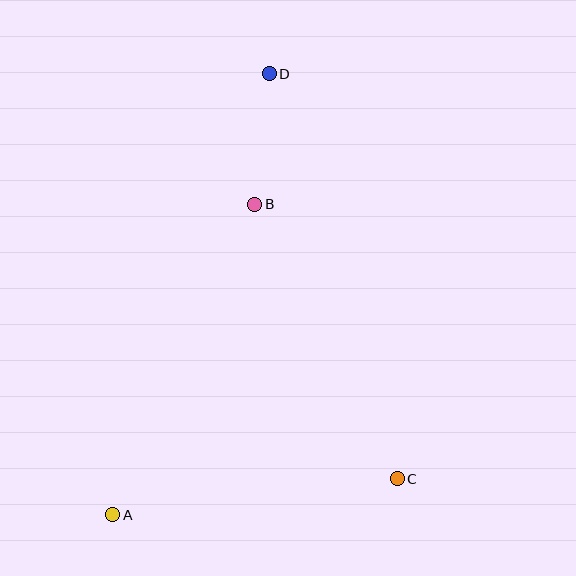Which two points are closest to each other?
Points B and D are closest to each other.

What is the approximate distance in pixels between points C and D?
The distance between C and D is approximately 425 pixels.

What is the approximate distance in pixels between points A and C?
The distance between A and C is approximately 287 pixels.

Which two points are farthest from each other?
Points A and D are farthest from each other.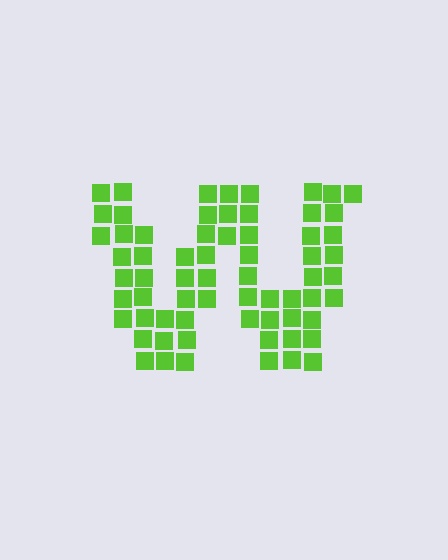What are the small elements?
The small elements are squares.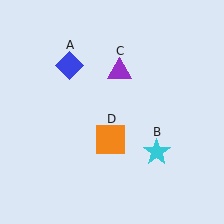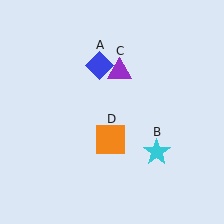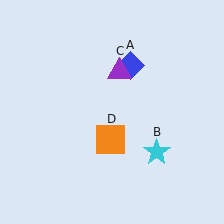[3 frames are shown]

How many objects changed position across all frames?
1 object changed position: blue diamond (object A).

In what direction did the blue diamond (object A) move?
The blue diamond (object A) moved right.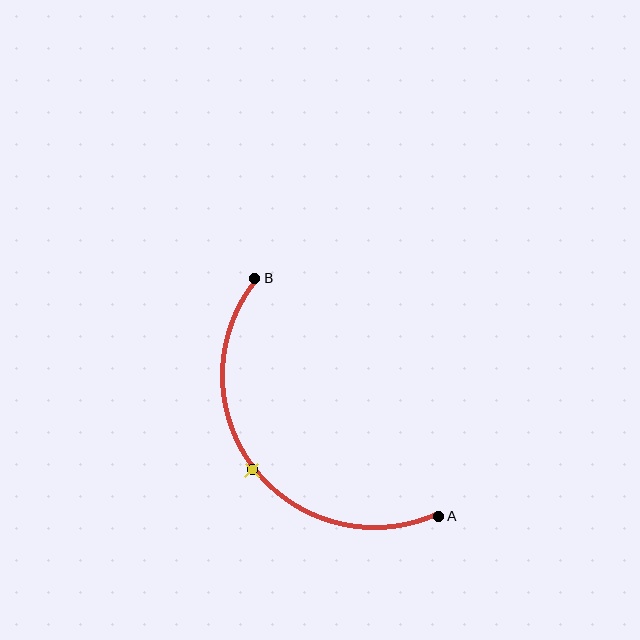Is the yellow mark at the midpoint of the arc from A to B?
Yes. The yellow mark lies on the arc at equal arc-length from both A and B — it is the arc midpoint.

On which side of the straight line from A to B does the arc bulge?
The arc bulges below and to the left of the straight line connecting A and B.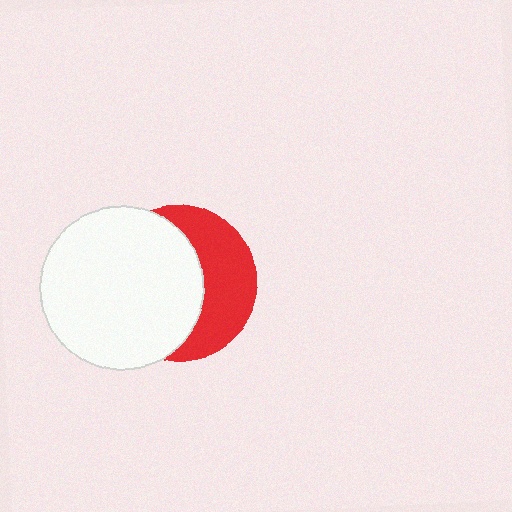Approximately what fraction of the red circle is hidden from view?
Roughly 58% of the red circle is hidden behind the white circle.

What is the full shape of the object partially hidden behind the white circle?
The partially hidden object is a red circle.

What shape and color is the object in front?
The object in front is a white circle.